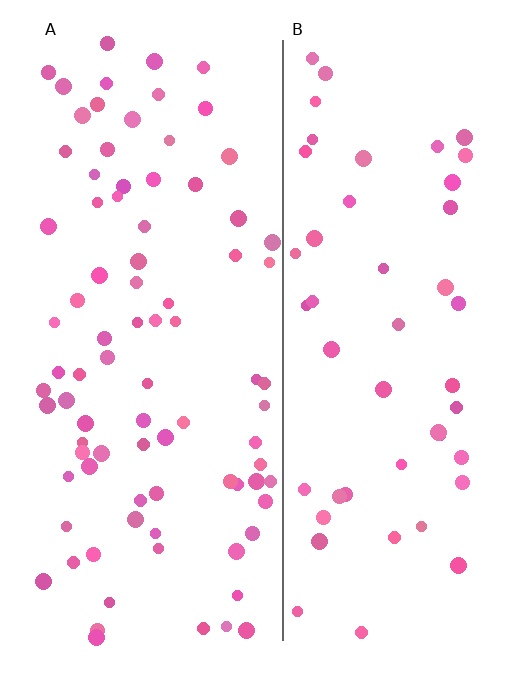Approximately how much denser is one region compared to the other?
Approximately 1.6× — region A over region B.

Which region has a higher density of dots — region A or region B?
A (the left).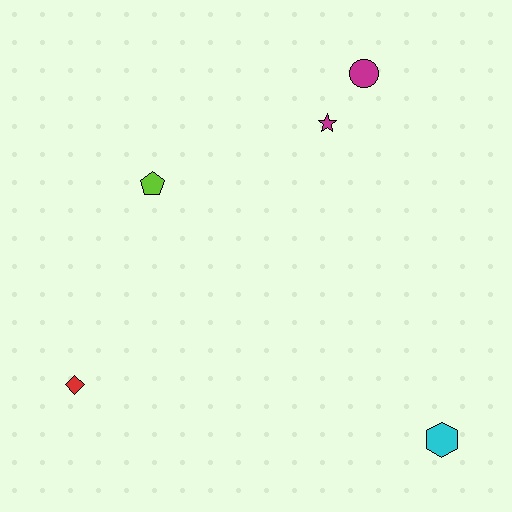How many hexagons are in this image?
There is 1 hexagon.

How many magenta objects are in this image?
There are 2 magenta objects.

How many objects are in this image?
There are 5 objects.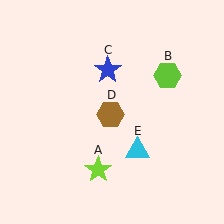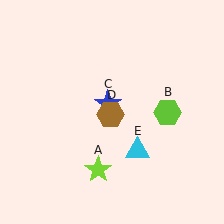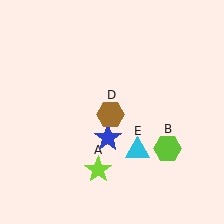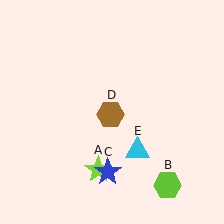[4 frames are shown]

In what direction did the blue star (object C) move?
The blue star (object C) moved down.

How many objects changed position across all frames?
2 objects changed position: lime hexagon (object B), blue star (object C).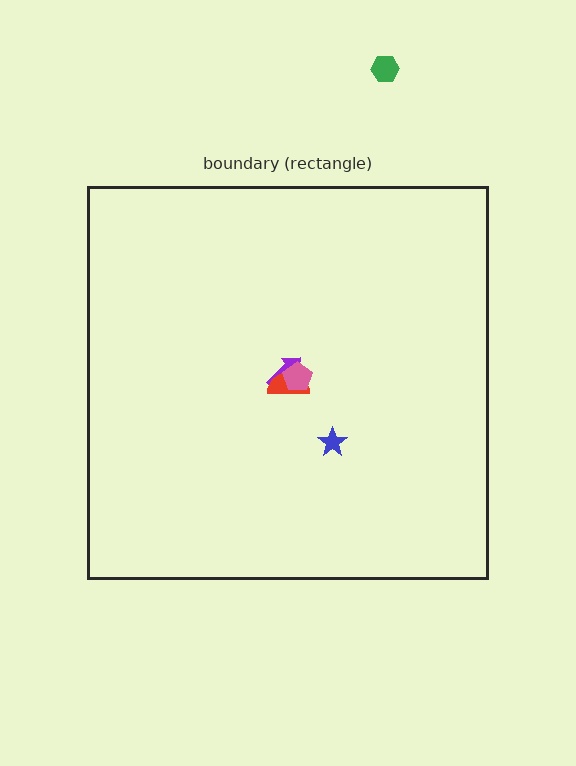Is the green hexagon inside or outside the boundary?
Outside.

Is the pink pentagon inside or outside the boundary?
Inside.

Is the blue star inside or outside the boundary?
Inside.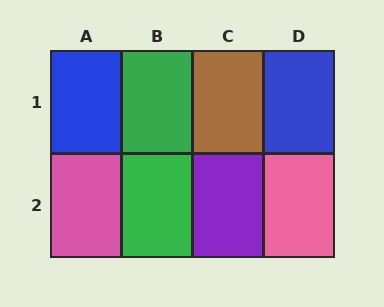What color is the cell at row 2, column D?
Pink.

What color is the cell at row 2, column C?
Purple.